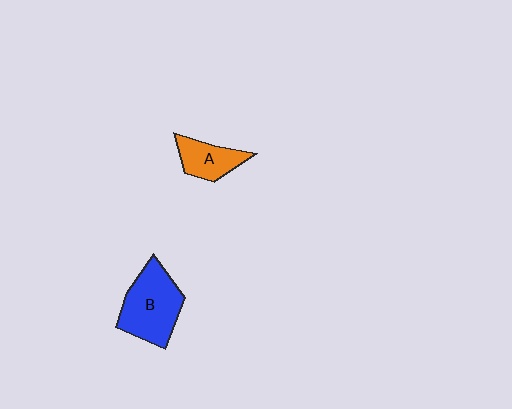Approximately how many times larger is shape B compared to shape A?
Approximately 1.8 times.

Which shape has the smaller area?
Shape A (orange).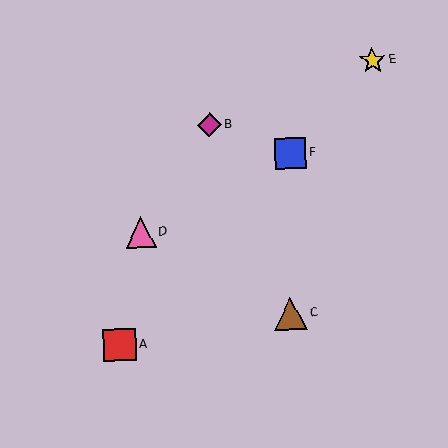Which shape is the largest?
The brown triangle (labeled C) is the largest.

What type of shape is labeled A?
Shape A is a red square.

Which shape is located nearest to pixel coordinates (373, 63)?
The yellow star (labeled E) at (372, 60) is nearest to that location.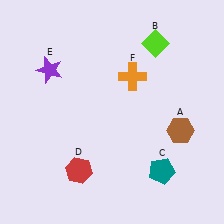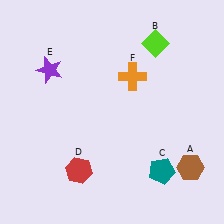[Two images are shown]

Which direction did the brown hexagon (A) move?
The brown hexagon (A) moved down.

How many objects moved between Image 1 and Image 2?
1 object moved between the two images.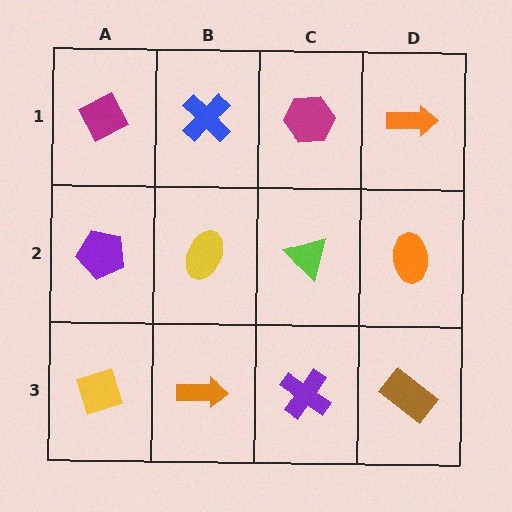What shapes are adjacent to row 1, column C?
A lime triangle (row 2, column C), a blue cross (row 1, column B), an orange arrow (row 1, column D).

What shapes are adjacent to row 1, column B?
A yellow ellipse (row 2, column B), a magenta diamond (row 1, column A), a magenta hexagon (row 1, column C).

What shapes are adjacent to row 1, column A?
A purple pentagon (row 2, column A), a blue cross (row 1, column B).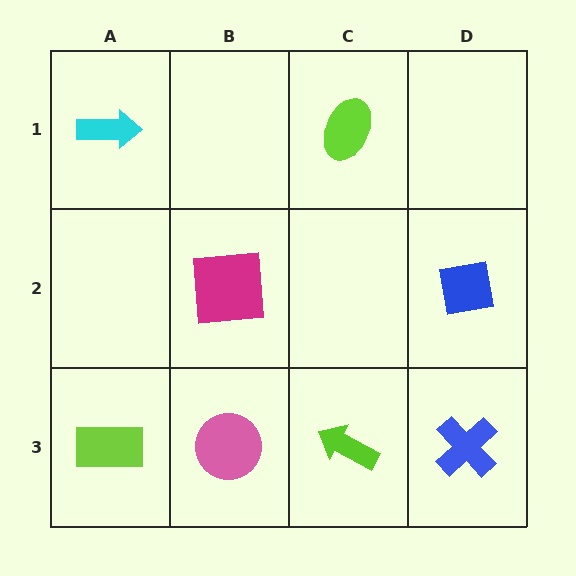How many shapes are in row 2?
2 shapes.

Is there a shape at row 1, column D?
No, that cell is empty.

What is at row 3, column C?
A lime arrow.